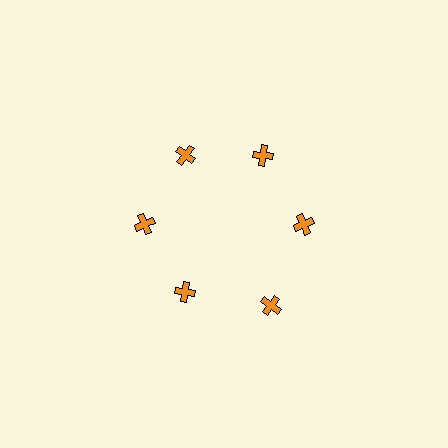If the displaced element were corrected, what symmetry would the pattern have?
It would have 6-fold rotational symmetry — the pattern would map onto itself every 60 degrees.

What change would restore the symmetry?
The symmetry would be restored by moving it inward, back onto the ring so that all 6 crosses sit at equal angles and equal distance from the center.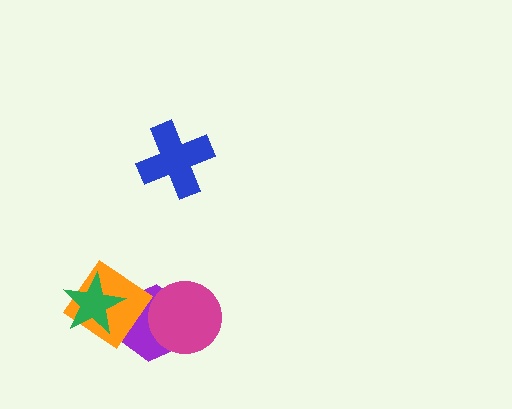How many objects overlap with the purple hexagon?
3 objects overlap with the purple hexagon.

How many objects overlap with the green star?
2 objects overlap with the green star.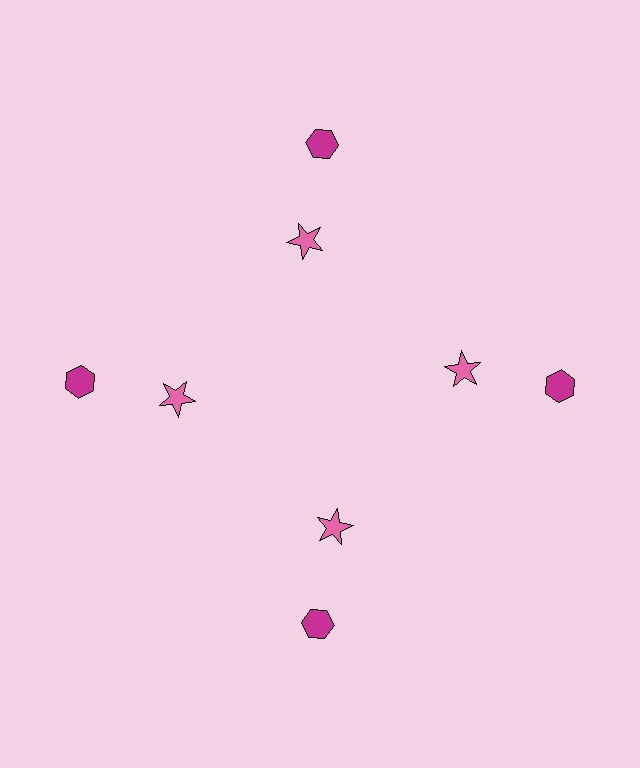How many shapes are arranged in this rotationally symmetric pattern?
There are 8 shapes, arranged in 4 groups of 2.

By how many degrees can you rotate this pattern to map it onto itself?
The pattern maps onto itself every 90 degrees of rotation.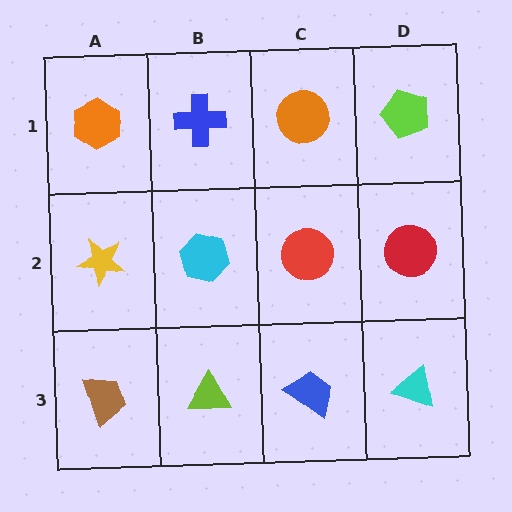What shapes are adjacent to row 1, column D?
A red circle (row 2, column D), an orange circle (row 1, column C).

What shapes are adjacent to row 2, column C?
An orange circle (row 1, column C), a blue trapezoid (row 3, column C), a cyan hexagon (row 2, column B), a red circle (row 2, column D).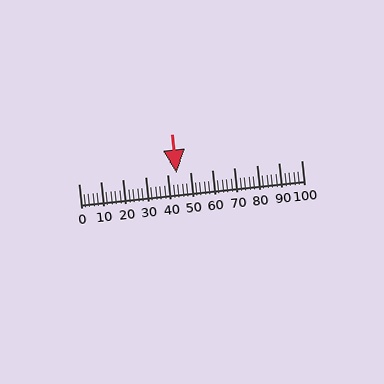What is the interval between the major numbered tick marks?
The major tick marks are spaced 10 units apart.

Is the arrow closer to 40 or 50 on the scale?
The arrow is closer to 40.